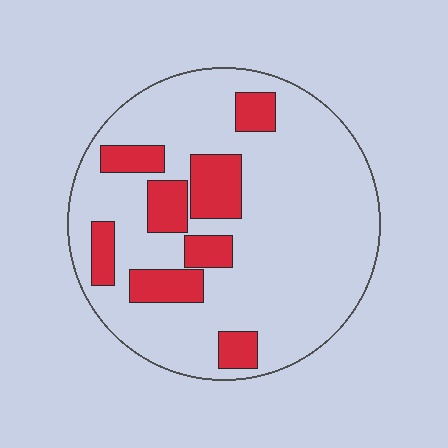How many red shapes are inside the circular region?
8.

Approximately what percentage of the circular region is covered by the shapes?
Approximately 20%.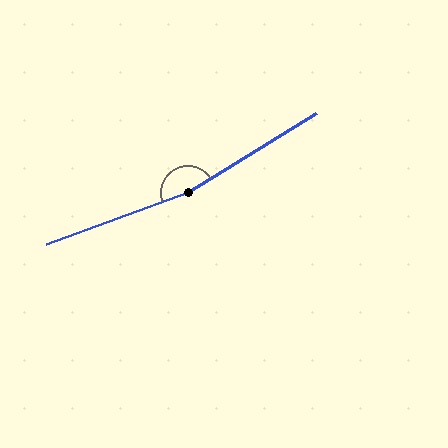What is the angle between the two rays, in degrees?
Approximately 168 degrees.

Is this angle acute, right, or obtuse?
It is obtuse.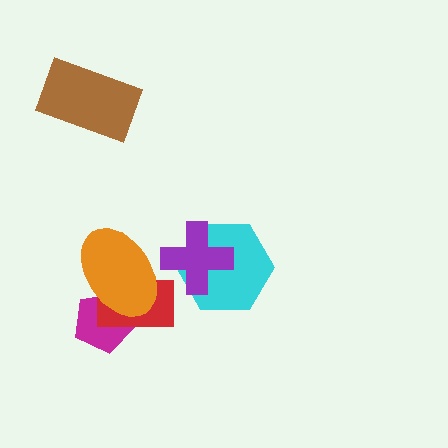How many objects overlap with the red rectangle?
2 objects overlap with the red rectangle.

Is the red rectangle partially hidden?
Yes, it is partially covered by another shape.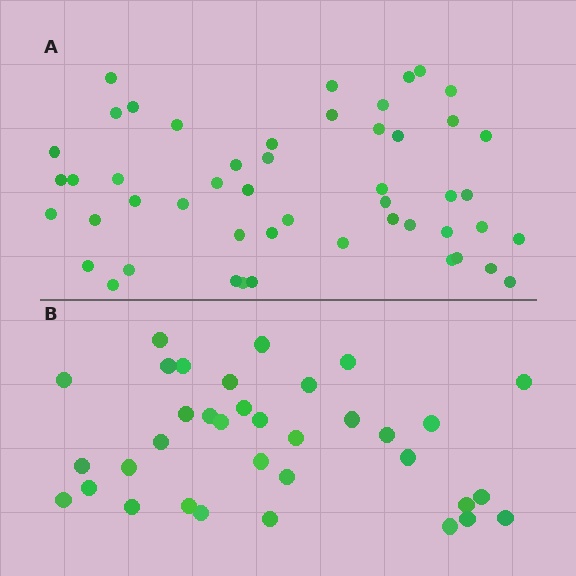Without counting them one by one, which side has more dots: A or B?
Region A (the top region) has more dots.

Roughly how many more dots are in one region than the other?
Region A has approximately 15 more dots than region B.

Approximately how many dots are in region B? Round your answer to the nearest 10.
About 40 dots. (The exact count is 35, which rounds to 40.)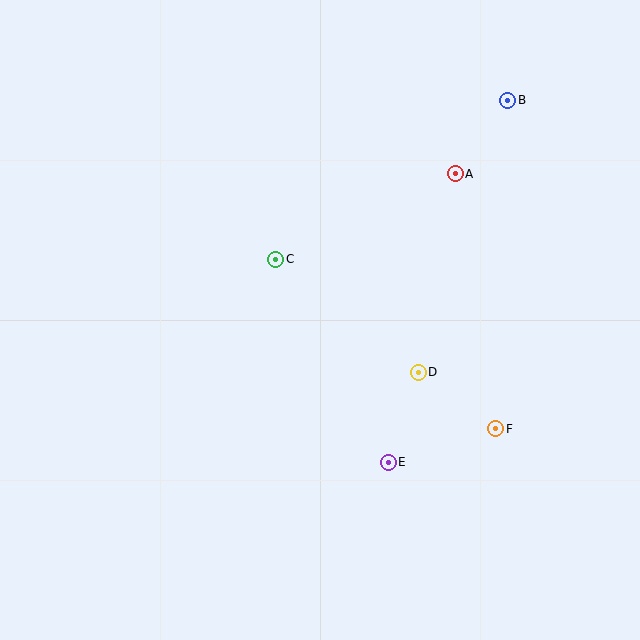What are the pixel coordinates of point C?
Point C is at (276, 259).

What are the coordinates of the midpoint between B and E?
The midpoint between B and E is at (448, 281).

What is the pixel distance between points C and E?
The distance between C and E is 232 pixels.